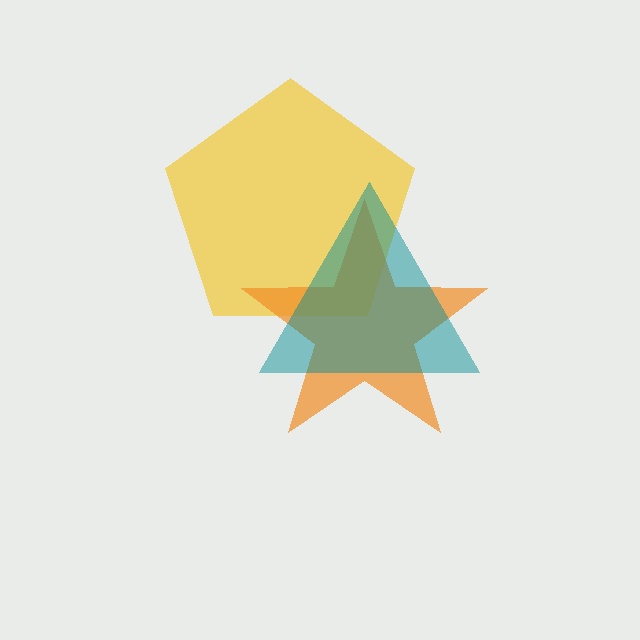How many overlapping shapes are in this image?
There are 3 overlapping shapes in the image.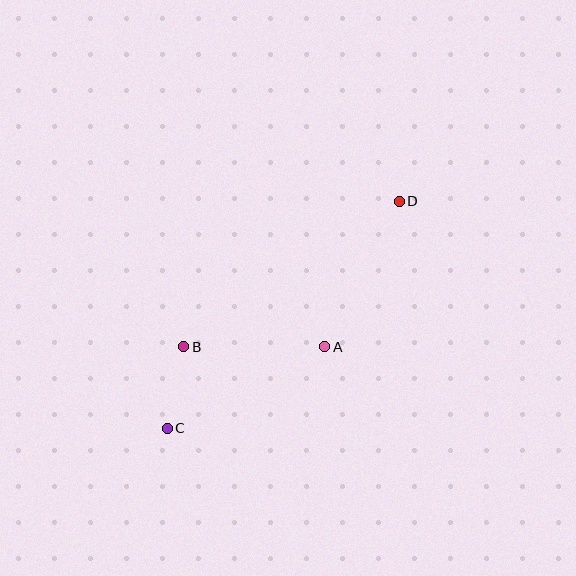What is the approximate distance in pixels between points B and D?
The distance between B and D is approximately 260 pixels.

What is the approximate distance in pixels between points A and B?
The distance between A and B is approximately 141 pixels.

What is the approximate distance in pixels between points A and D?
The distance between A and D is approximately 164 pixels.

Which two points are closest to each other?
Points B and C are closest to each other.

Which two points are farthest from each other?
Points C and D are farthest from each other.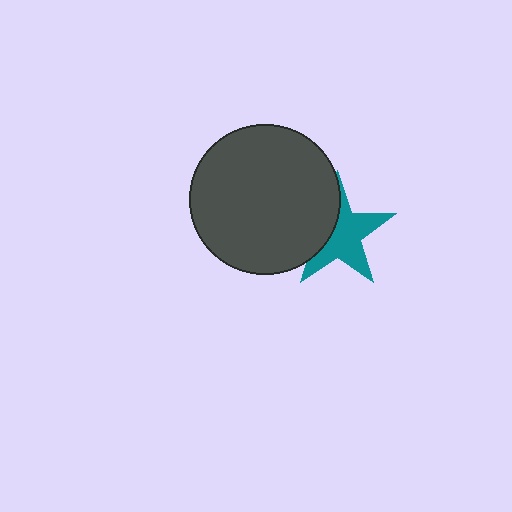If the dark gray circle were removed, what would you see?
You would see the complete teal star.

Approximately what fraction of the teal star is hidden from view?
Roughly 38% of the teal star is hidden behind the dark gray circle.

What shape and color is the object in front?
The object in front is a dark gray circle.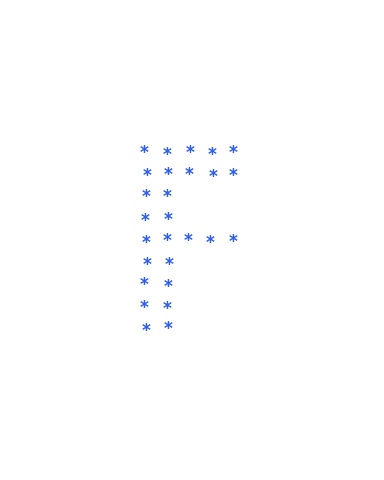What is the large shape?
The large shape is the letter F.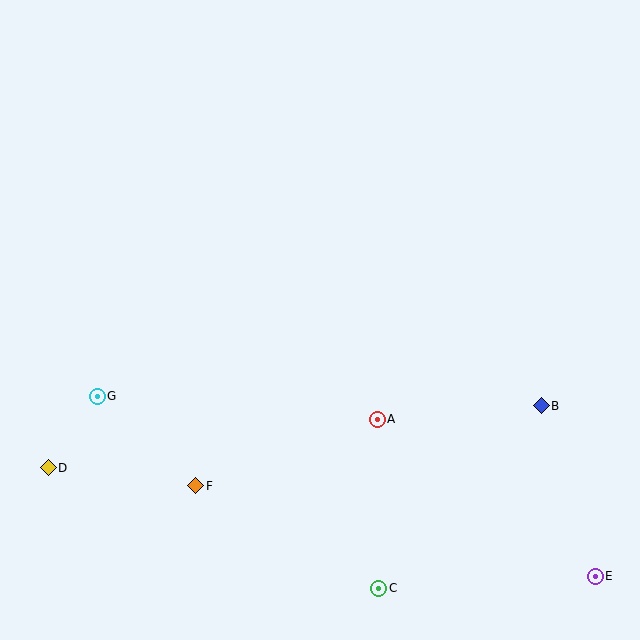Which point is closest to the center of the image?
Point A at (377, 419) is closest to the center.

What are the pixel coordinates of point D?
Point D is at (48, 468).